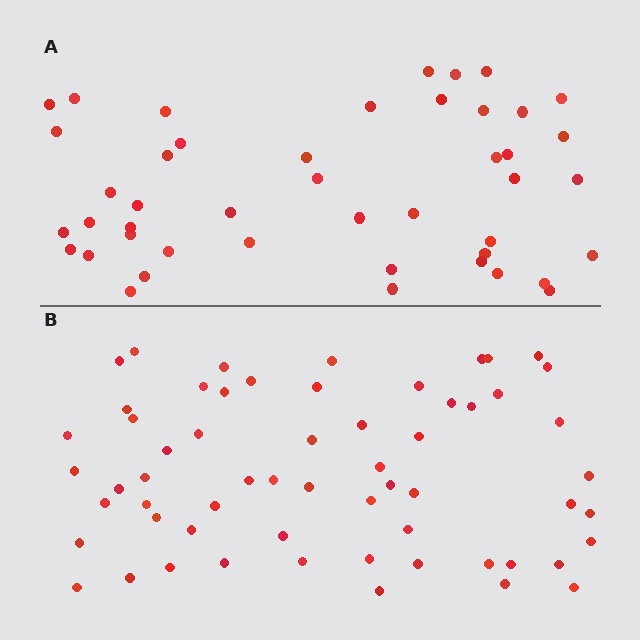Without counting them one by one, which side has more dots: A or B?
Region B (the bottom region) has more dots.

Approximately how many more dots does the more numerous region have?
Region B has approximately 15 more dots than region A.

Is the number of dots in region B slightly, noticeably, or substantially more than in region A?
Region B has noticeably more, but not dramatically so. The ratio is roughly 1.3 to 1.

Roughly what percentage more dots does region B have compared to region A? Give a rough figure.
About 35% more.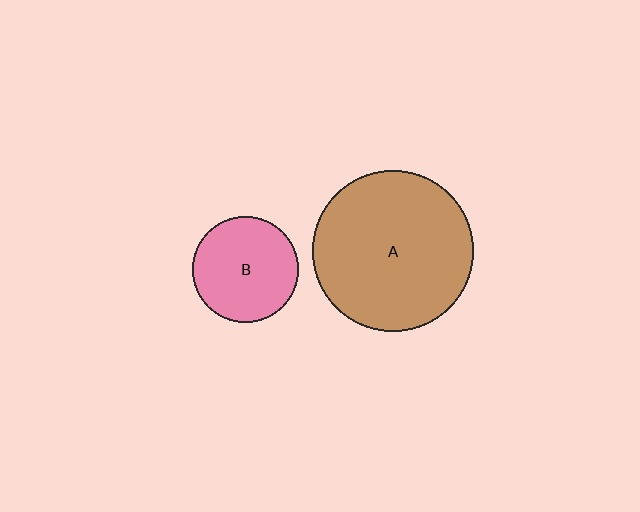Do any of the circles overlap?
No, none of the circles overlap.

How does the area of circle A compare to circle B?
Approximately 2.3 times.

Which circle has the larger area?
Circle A (brown).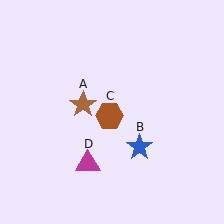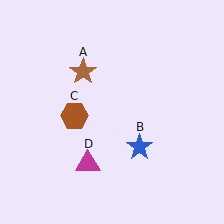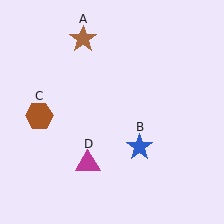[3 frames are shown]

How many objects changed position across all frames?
2 objects changed position: brown star (object A), brown hexagon (object C).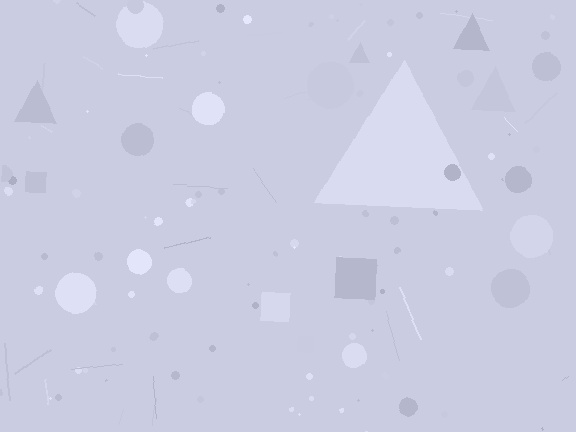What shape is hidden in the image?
A triangle is hidden in the image.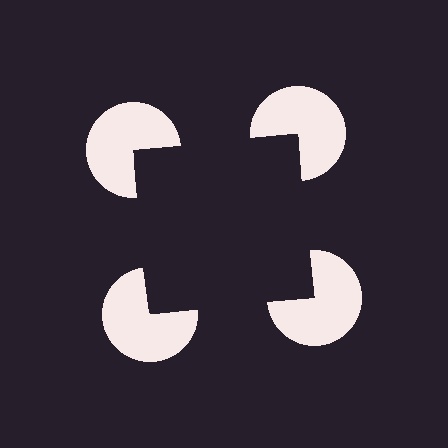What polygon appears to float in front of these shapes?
An illusory square — its edges are inferred from the aligned wedge cuts in the pac-man discs, not physically drawn.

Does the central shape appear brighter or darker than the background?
It typically appears slightly darker than the background, even though no actual brightness change is drawn.